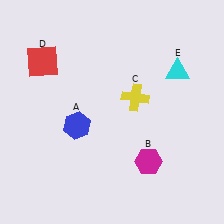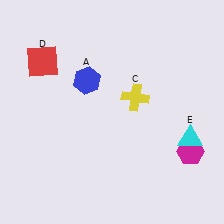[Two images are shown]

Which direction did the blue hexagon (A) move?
The blue hexagon (A) moved up.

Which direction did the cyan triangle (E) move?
The cyan triangle (E) moved down.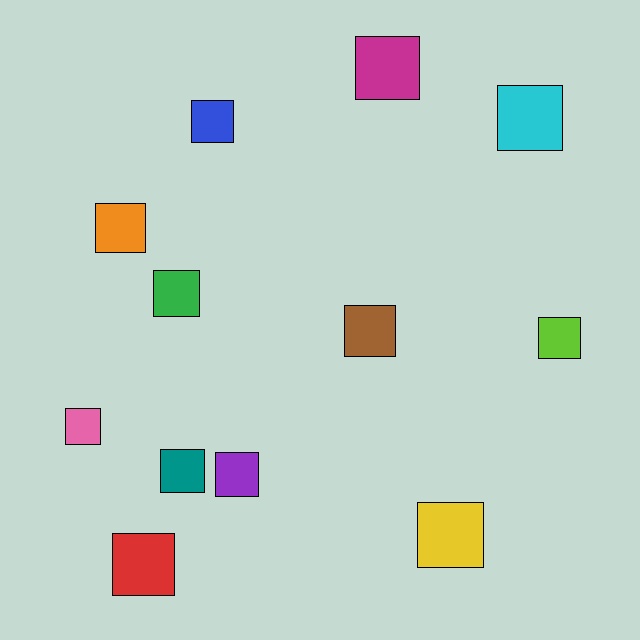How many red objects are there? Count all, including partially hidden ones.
There is 1 red object.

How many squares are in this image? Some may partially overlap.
There are 12 squares.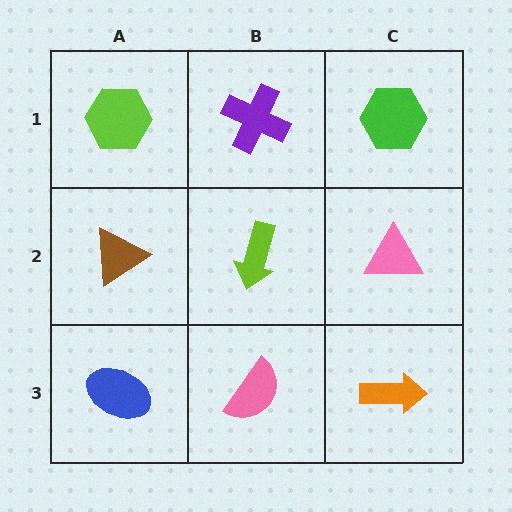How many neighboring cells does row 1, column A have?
2.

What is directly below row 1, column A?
A brown triangle.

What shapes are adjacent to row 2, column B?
A purple cross (row 1, column B), a pink semicircle (row 3, column B), a brown triangle (row 2, column A), a pink triangle (row 2, column C).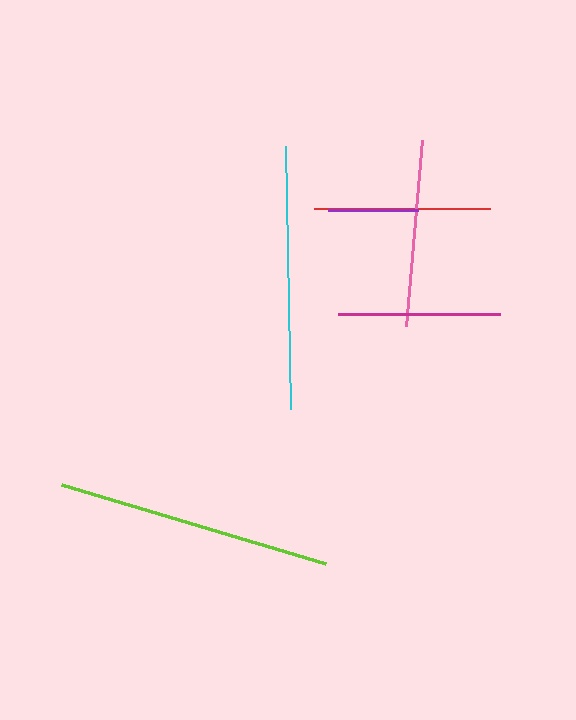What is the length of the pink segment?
The pink segment is approximately 186 pixels long.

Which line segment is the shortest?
The purple line is the shortest at approximately 89 pixels.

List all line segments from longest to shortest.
From longest to shortest: lime, cyan, pink, red, magenta, purple.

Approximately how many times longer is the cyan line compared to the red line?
The cyan line is approximately 1.5 times the length of the red line.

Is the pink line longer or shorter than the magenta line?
The pink line is longer than the magenta line.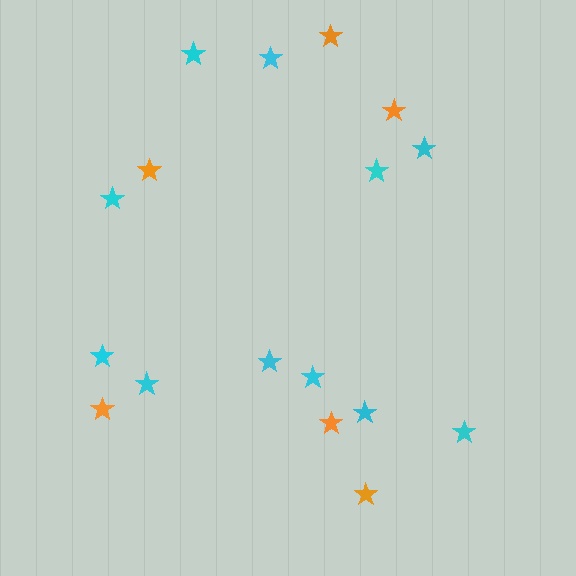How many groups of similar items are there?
There are 2 groups: one group of orange stars (6) and one group of cyan stars (11).